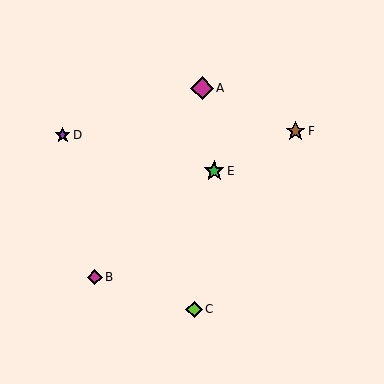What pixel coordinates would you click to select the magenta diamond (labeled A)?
Click at (202, 88) to select the magenta diamond A.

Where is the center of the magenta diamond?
The center of the magenta diamond is at (95, 277).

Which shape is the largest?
The magenta diamond (labeled A) is the largest.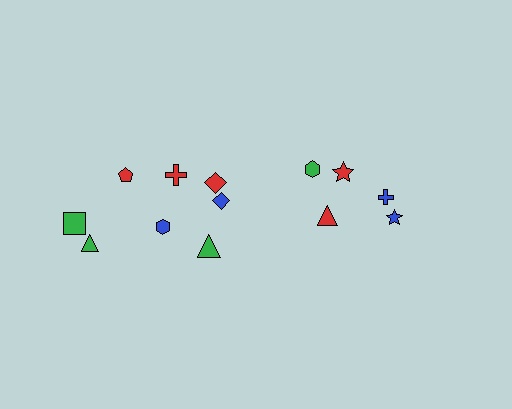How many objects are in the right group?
There are 5 objects.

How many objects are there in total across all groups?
There are 13 objects.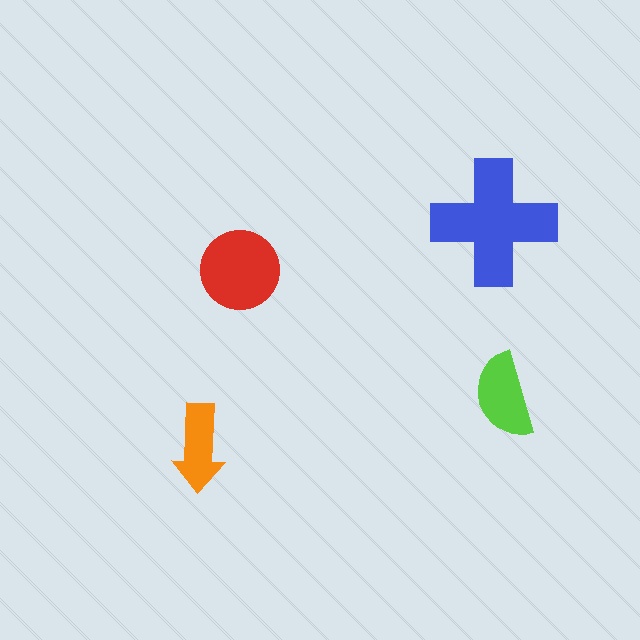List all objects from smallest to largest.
The orange arrow, the lime semicircle, the red circle, the blue cross.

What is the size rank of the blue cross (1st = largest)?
1st.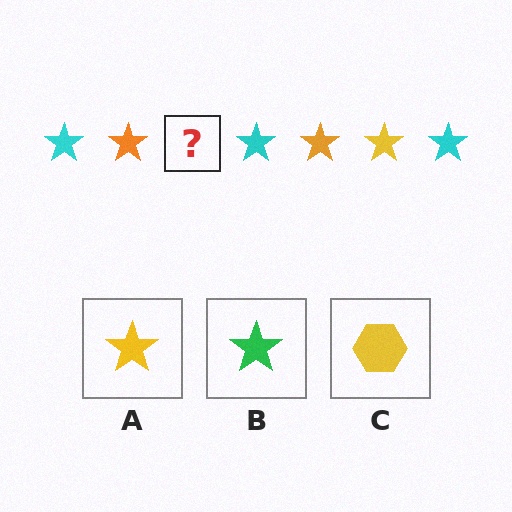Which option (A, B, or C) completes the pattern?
A.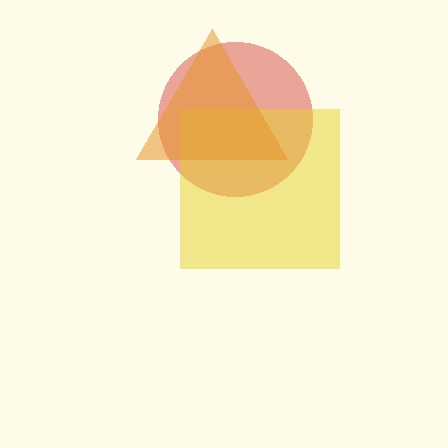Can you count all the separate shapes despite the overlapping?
Yes, there are 3 separate shapes.